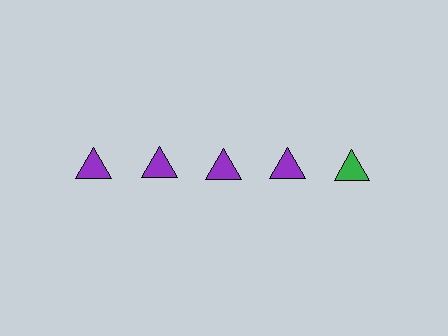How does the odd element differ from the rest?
It has a different color: green instead of purple.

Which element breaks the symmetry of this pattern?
The green triangle in the top row, rightmost column breaks the symmetry. All other shapes are purple triangles.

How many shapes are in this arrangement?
There are 5 shapes arranged in a grid pattern.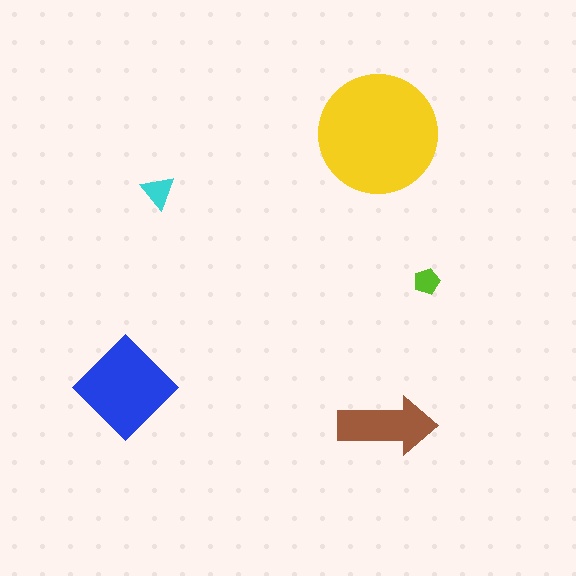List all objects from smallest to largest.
The lime pentagon, the cyan triangle, the brown arrow, the blue diamond, the yellow circle.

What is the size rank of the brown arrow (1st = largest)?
3rd.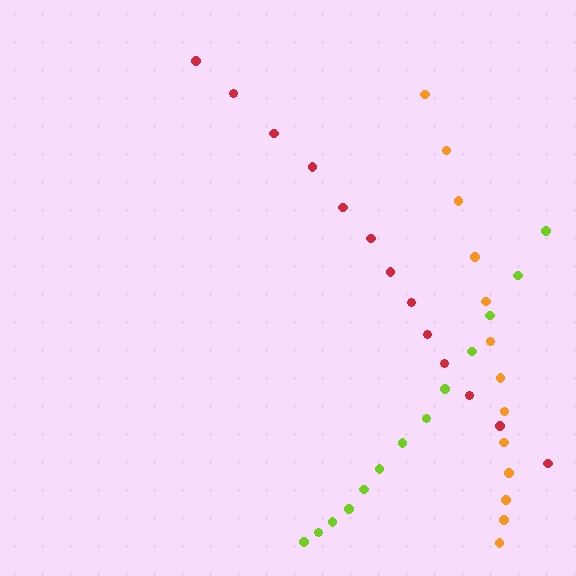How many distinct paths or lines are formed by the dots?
There are 3 distinct paths.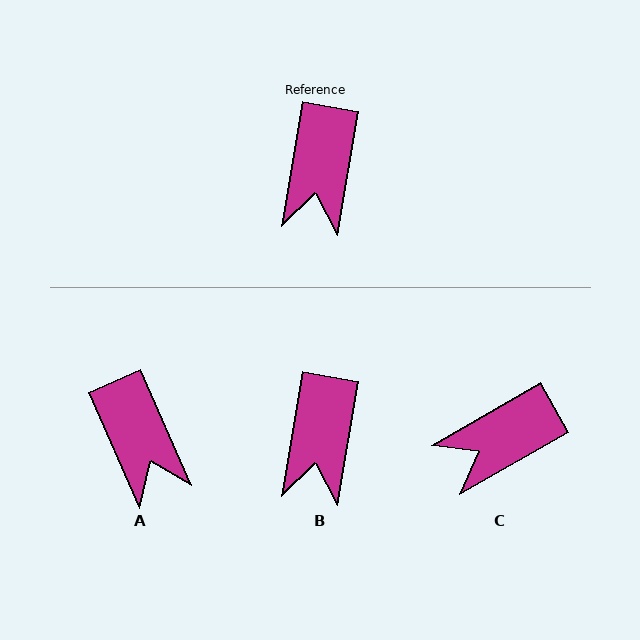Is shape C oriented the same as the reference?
No, it is off by about 51 degrees.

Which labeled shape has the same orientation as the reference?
B.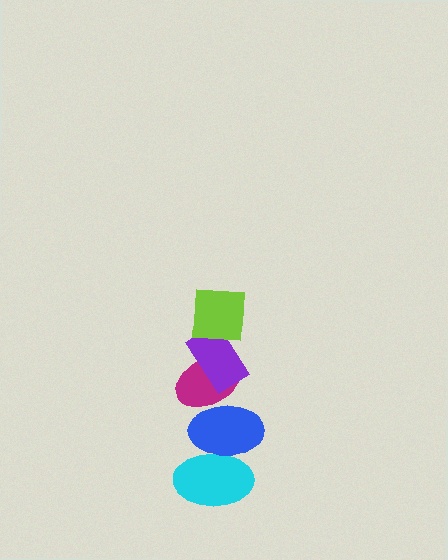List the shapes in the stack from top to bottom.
From top to bottom: the lime square, the purple rectangle, the magenta ellipse, the blue ellipse, the cyan ellipse.